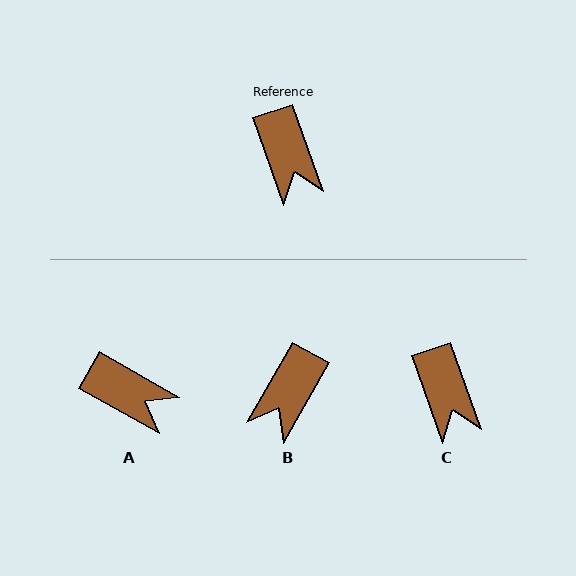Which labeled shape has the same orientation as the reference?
C.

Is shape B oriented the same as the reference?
No, it is off by about 49 degrees.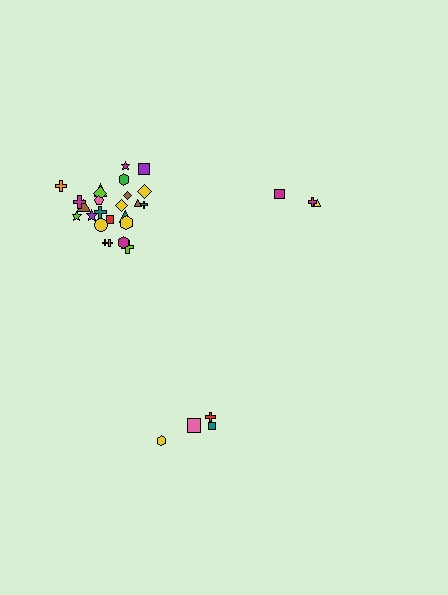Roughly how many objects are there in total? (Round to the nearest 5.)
Roughly 30 objects in total.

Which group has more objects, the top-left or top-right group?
The top-left group.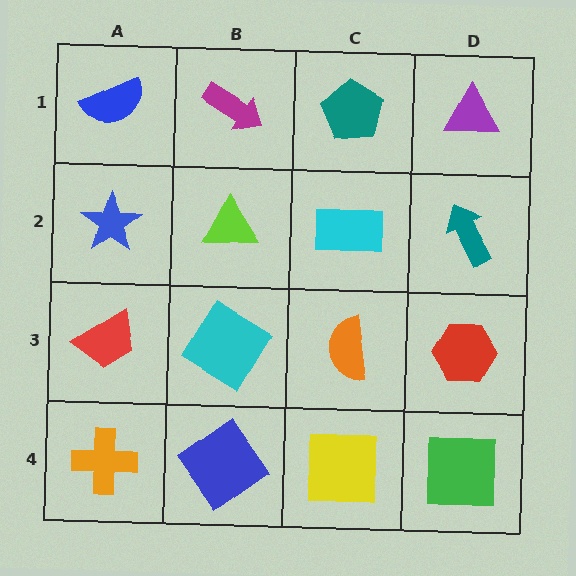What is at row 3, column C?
An orange semicircle.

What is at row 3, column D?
A red hexagon.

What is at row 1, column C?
A teal pentagon.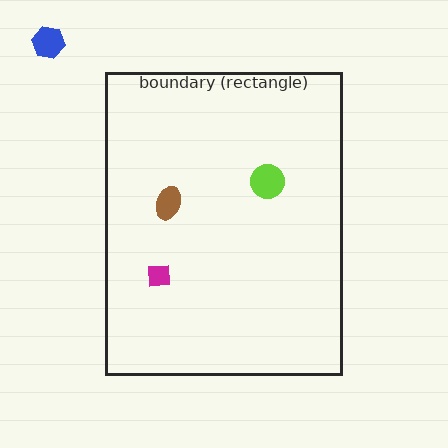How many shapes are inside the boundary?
3 inside, 1 outside.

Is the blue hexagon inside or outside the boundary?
Outside.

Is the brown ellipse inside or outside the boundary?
Inside.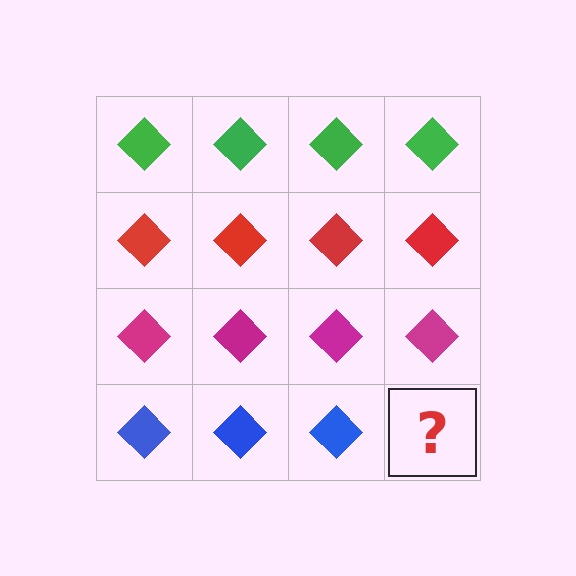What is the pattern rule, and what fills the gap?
The rule is that each row has a consistent color. The gap should be filled with a blue diamond.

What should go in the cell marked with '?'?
The missing cell should contain a blue diamond.